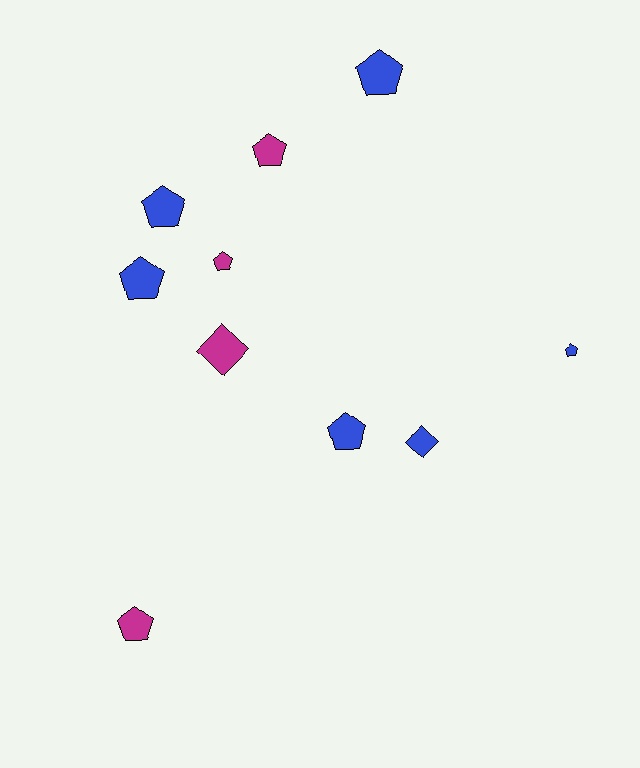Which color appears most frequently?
Blue, with 6 objects.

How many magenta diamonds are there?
There is 1 magenta diamond.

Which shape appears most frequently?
Pentagon, with 8 objects.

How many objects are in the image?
There are 10 objects.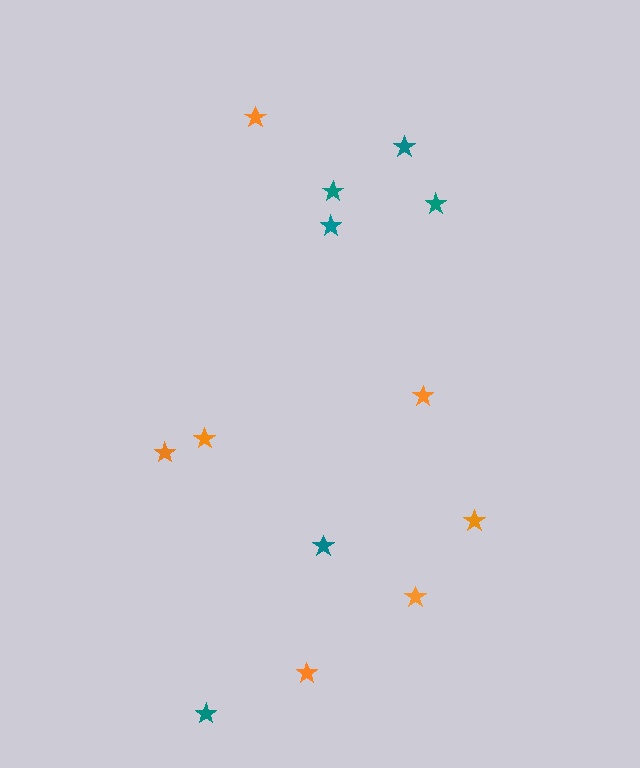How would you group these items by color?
There are 2 groups: one group of teal stars (6) and one group of orange stars (7).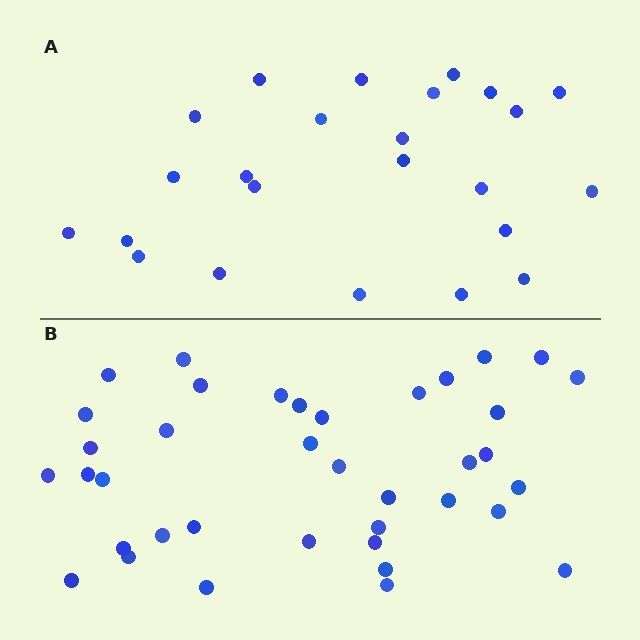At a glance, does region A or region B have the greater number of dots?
Region B (the bottom region) has more dots.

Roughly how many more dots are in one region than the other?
Region B has approximately 15 more dots than region A.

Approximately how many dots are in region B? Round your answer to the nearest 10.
About 40 dots. (The exact count is 38, which rounds to 40.)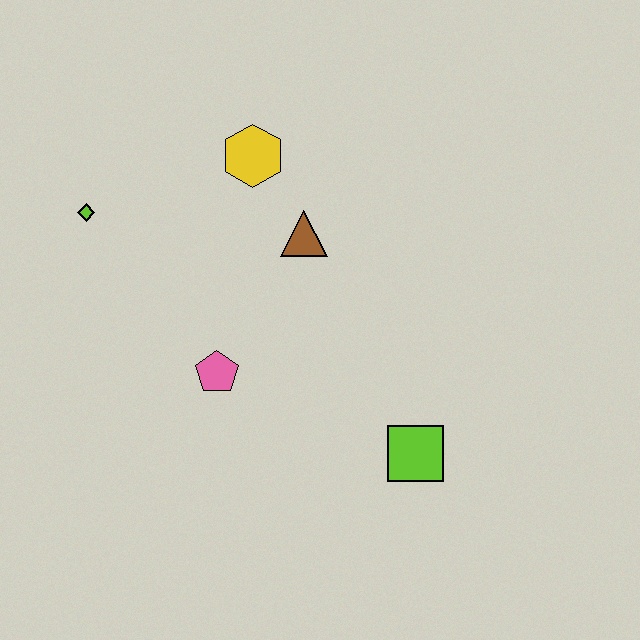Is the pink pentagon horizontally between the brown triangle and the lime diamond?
Yes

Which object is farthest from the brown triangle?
The lime square is farthest from the brown triangle.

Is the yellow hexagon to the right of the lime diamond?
Yes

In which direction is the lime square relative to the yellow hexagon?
The lime square is below the yellow hexagon.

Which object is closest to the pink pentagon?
The brown triangle is closest to the pink pentagon.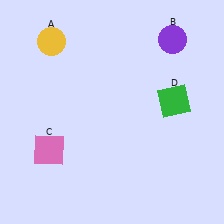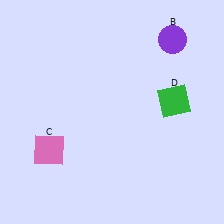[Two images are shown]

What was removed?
The yellow circle (A) was removed in Image 2.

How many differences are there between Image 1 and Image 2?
There is 1 difference between the two images.